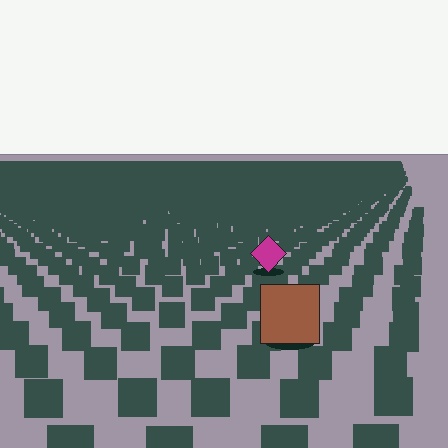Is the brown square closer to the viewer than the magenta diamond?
Yes. The brown square is closer — you can tell from the texture gradient: the ground texture is coarser near it.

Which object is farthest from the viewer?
The magenta diamond is farthest from the viewer. It appears smaller and the ground texture around it is denser.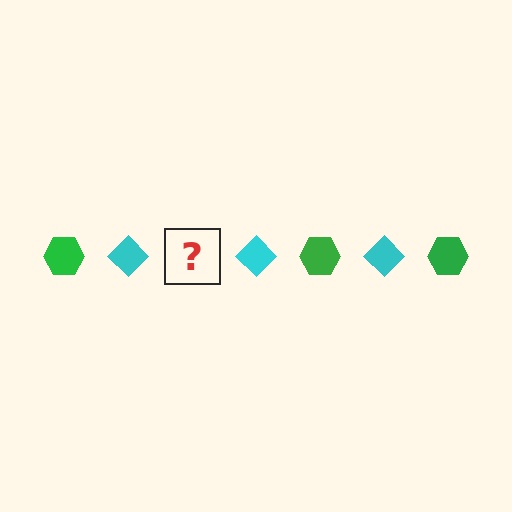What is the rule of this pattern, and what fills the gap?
The rule is that the pattern alternates between green hexagon and cyan diamond. The gap should be filled with a green hexagon.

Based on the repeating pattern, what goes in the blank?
The blank should be a green hexagon.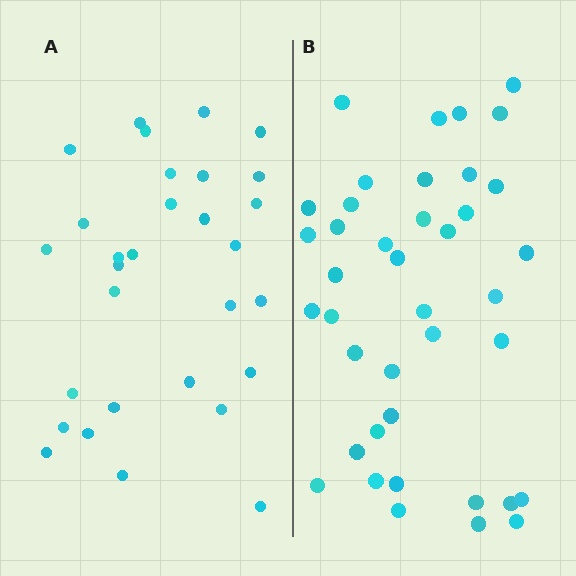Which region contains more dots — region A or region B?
Region B (the right region) has more dots.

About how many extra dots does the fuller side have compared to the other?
Region B has roughly 10 or so more dots than region A.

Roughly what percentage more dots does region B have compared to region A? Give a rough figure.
About 35% more.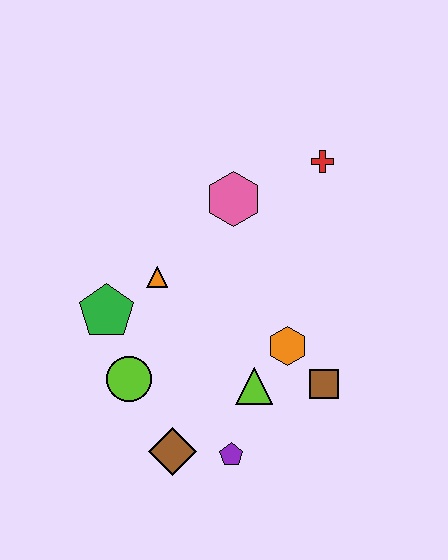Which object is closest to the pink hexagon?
The red cross is closest to the pink hexagon.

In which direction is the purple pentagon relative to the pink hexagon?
The purple pentagon is below the pink hexagon.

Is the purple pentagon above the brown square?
No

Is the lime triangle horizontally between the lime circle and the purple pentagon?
No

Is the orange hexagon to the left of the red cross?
Yes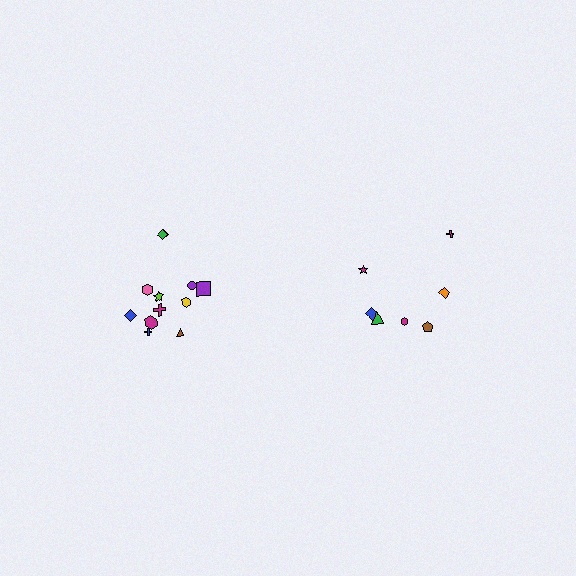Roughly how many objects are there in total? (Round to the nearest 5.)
Roughly 20 objects in total.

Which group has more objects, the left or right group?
The left group.